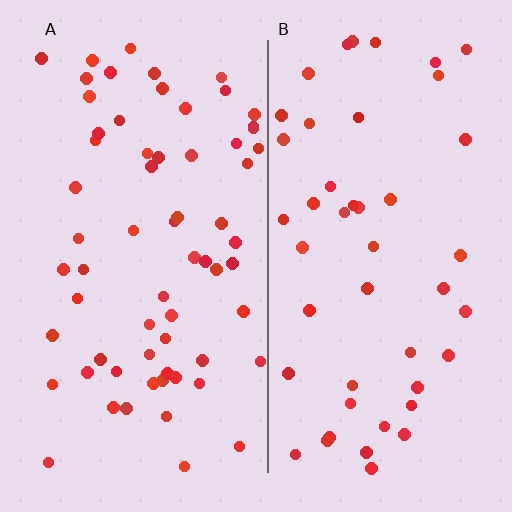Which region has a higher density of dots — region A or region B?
A (the left).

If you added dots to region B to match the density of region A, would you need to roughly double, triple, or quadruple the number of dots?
Approximately double.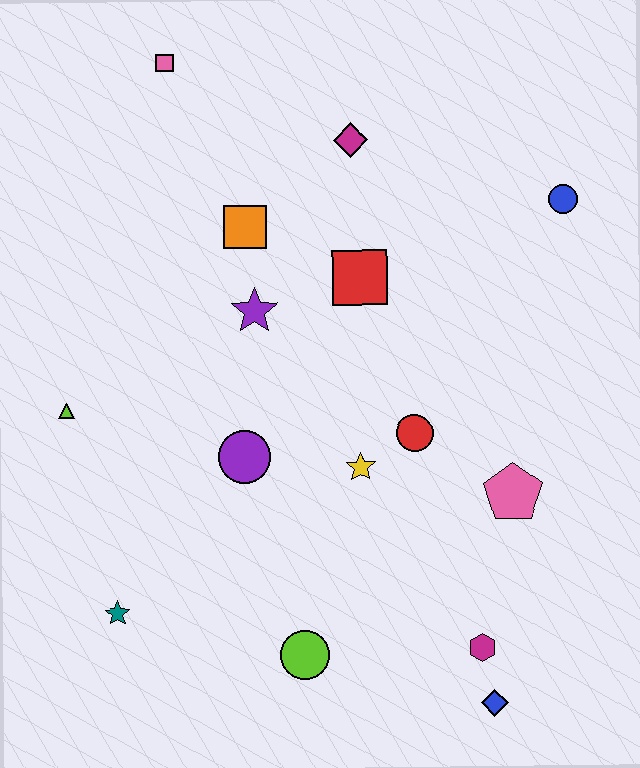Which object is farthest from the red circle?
The pink square is farthest from the red circle.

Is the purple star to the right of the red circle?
No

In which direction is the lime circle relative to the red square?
The lime circle is below the red square.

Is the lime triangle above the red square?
No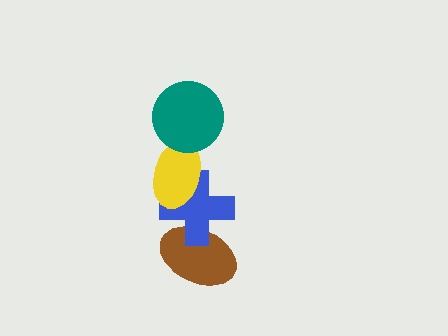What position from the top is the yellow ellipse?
The yellow ellipse is 2nd from the top.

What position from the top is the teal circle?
The teal circle is 1st from the top.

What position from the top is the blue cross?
The blue cross is 3rd from the top.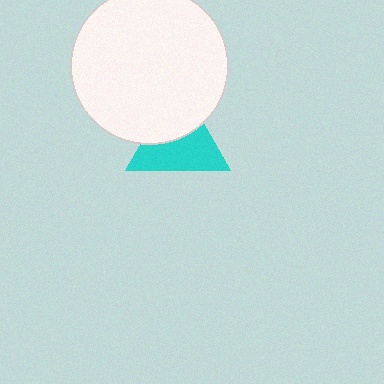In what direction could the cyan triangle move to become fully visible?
The cyan triangle could move down. That would shift it out from behind the white circle entirely.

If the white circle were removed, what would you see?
You would see the complete cyan triangle.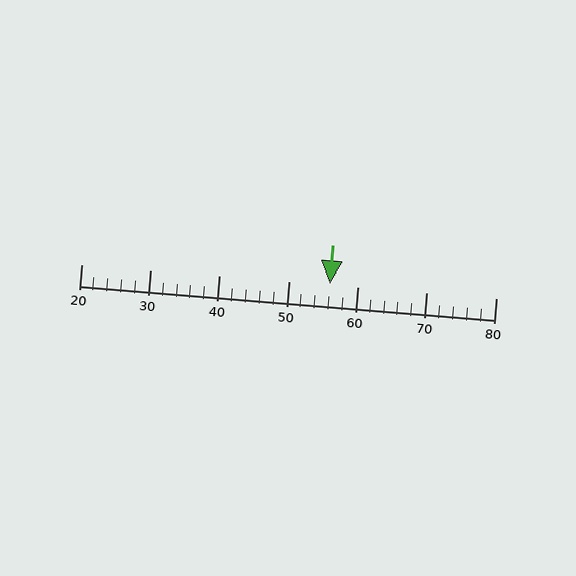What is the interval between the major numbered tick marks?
The major tick marks are spaced 10 units apart.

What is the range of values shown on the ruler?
The ruler shows values from 20 to 80.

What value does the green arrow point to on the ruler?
The green arrow points to approximately 56.